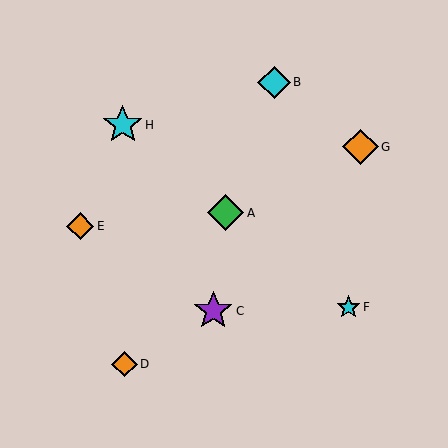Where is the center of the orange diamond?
The center of the orange diamond is at (360, 147).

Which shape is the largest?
The cyan star (labeled H) is the largest.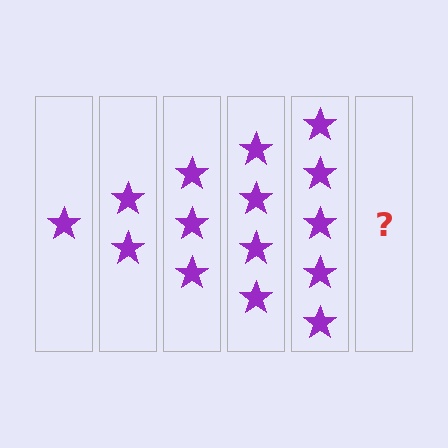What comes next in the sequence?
The next element should be 6 stars.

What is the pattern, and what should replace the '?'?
The pattern is that each step adds one more star. The '?' should be 6 stars.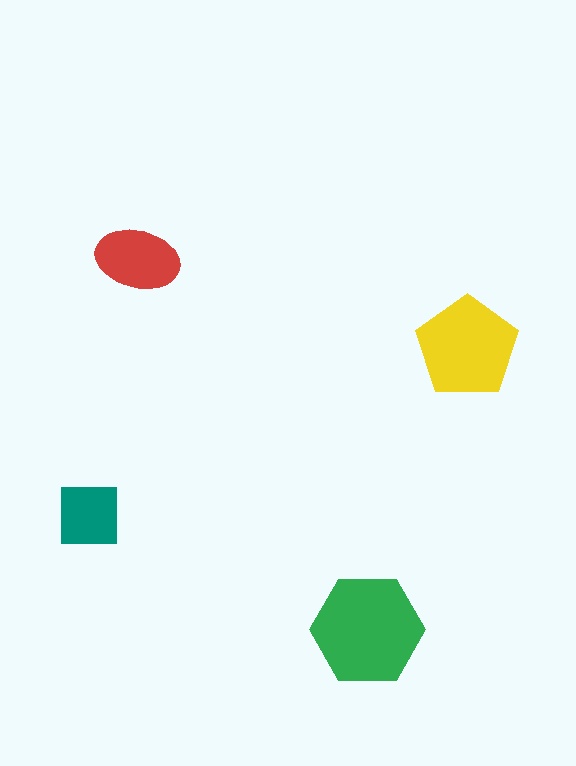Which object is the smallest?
The teal square.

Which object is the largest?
The green hexagon.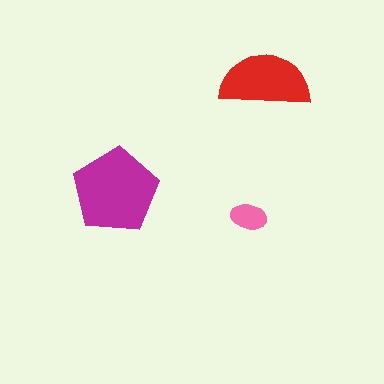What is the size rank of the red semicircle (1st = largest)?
2nd.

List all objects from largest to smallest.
The magenta pentagon, the red semicircle, the pink ellipse.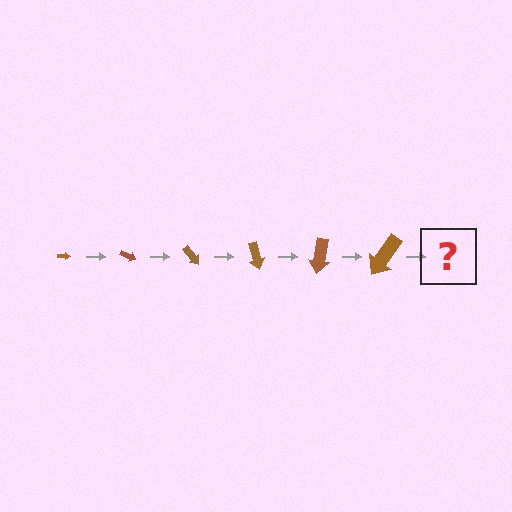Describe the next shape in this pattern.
It should be an arrow, larger than the previous one and rotated 150 degrees from the start.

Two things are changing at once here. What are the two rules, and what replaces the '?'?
The two rules are that the arrow grows larger each step and it rotates 25 degrees each step. The '?' should be an arrow, larger than the previous one and rotated 150 degrees from the start.